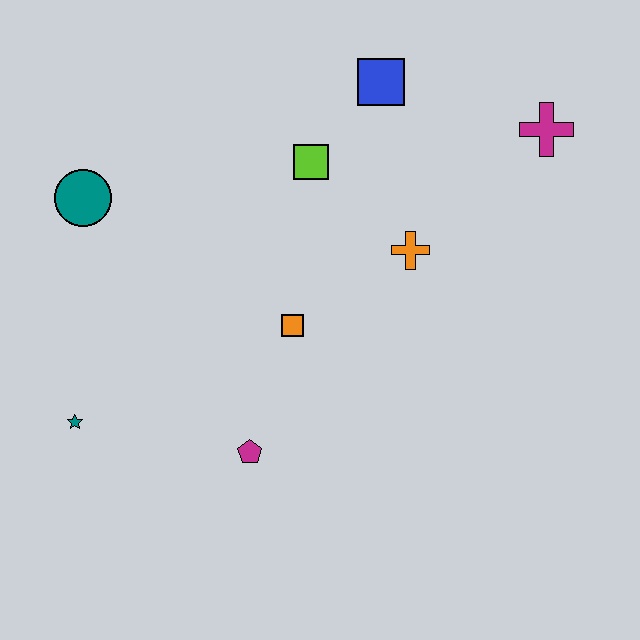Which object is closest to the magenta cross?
The blue square is closest to the magenta cross.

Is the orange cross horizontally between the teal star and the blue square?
No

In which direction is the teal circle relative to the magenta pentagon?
The teal circle is above the magenta pentagon.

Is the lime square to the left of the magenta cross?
Yes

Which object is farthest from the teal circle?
The magenta cross is farthest from the teal circle.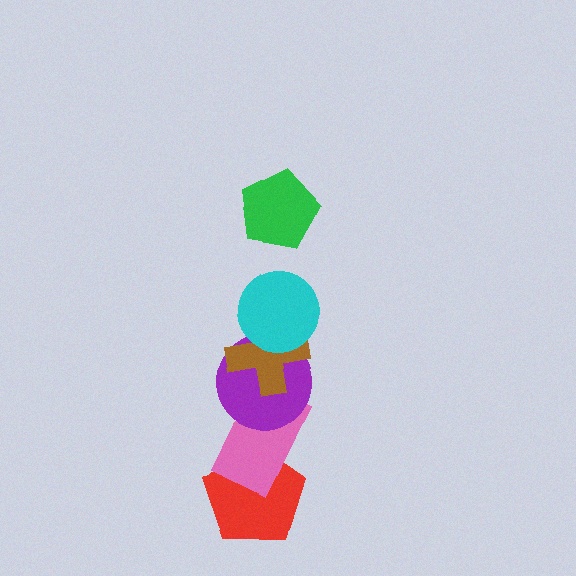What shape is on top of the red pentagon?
The pink rectangle is on top of the red pentagon.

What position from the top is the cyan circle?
The cyan circle is 2nd from the top.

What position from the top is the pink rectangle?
The pink rectangle is 5th from the top.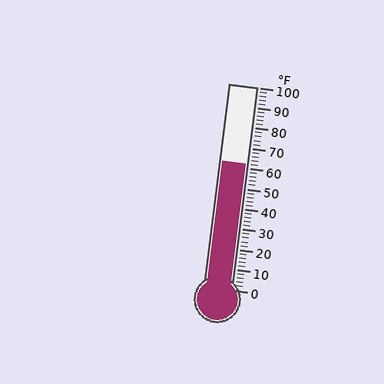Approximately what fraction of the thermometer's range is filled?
The thermometer is filled to approximately 60% of its range.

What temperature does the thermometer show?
The thermometer shows approximately 62°F.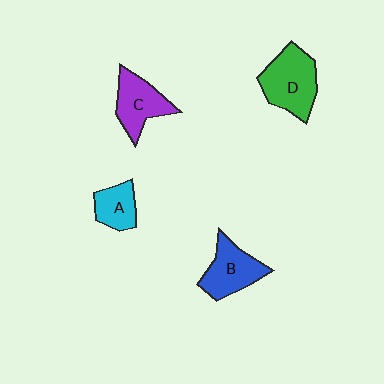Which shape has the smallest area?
Shape A (cyan).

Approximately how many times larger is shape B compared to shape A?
Approximately 1.5 times.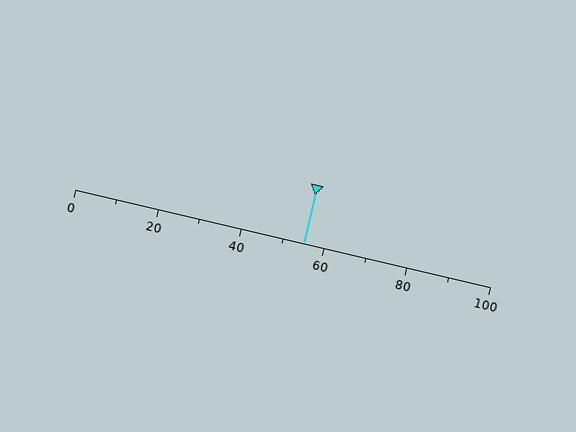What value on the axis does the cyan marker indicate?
The marker indicates approximately 55.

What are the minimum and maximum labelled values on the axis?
The axis runs from 0 to 100.